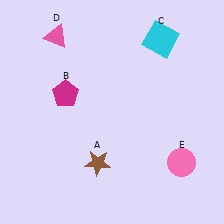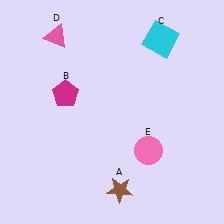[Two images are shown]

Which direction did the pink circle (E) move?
The pink circle (E) moved left.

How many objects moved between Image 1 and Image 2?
2 objects moved between the two images.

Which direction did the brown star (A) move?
The brown star (A) moved down.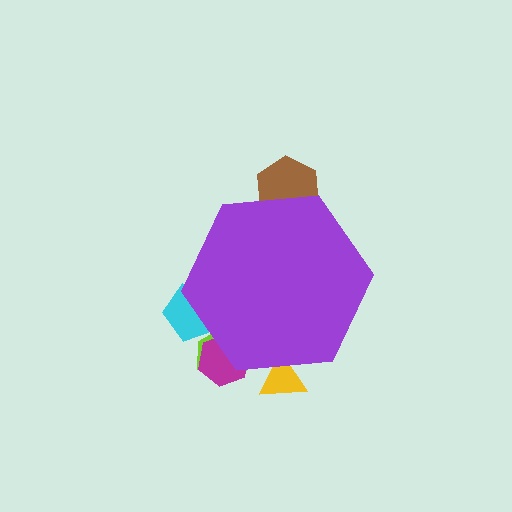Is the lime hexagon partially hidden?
Yes, the lime hexagon is partially hidden behind the purple hexagon.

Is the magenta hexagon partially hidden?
Yes, the magenta hexagon is partially hidden behind the purple hexagon.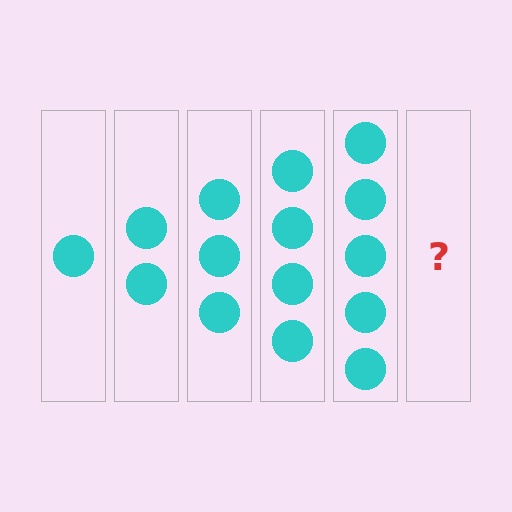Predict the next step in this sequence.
The next step is 6 circles.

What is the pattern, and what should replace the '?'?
The pattern is that each step adds one more circle. The '?' should be 6 circles.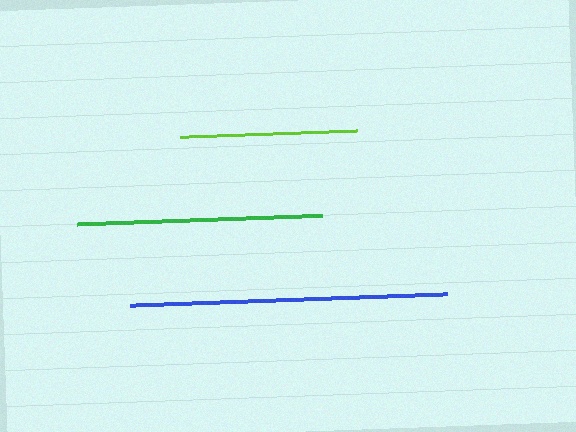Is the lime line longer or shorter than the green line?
The green line is longer than the lime line.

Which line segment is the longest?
The blue line is the longest at approximately 318 pixels.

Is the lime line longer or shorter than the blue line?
The blue line is longer than the lime line.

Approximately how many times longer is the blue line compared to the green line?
The blue line is approximately 1.3 times the length of the green line.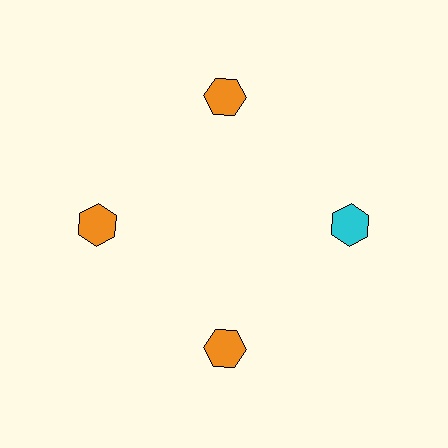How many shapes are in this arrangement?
There are 4 shapes arranged in a ring pattern.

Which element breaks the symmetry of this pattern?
The cyan hexagon at roughly the 3 o'clock position breaks the symmetry. All other shapes are orange hexagons.